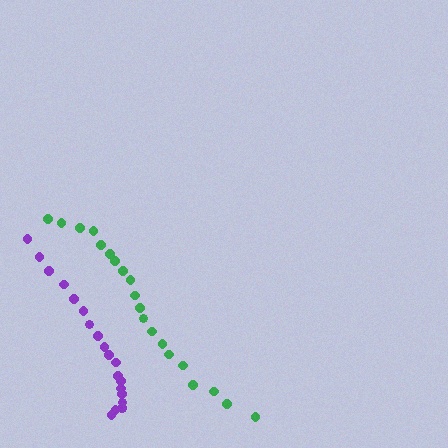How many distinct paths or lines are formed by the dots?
There are 2 distinct paths.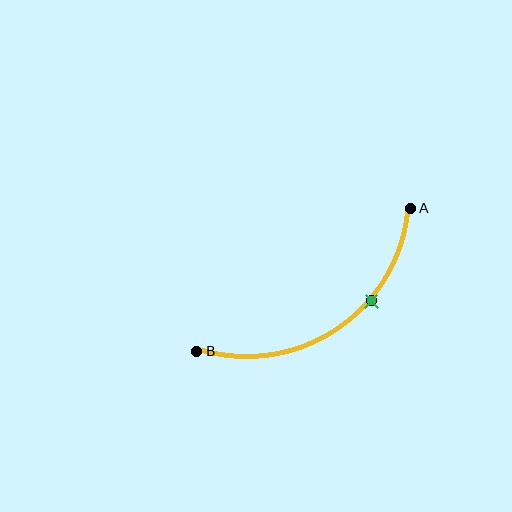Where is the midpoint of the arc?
The arc midpoint is the point on the curve farthest from the straight line joining A and B. It sits below and to the right of that line.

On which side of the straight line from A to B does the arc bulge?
The arc bulges below and to the right of the straight line connecting A and B.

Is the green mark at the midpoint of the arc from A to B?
No. The green mark lies on the arc but is closer to endpoint A. The arc midpoint would be at the point on the curve equidistant along the arc from both A and B.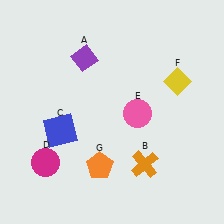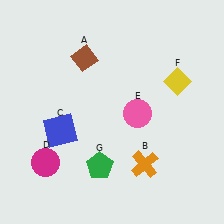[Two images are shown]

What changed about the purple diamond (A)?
In Image 1, A is purple. In Image 2, it changed to brown.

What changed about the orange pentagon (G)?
In Image 1, G is orange. In Image 2, it changed to green.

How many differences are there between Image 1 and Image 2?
There are 2 differences between the two images.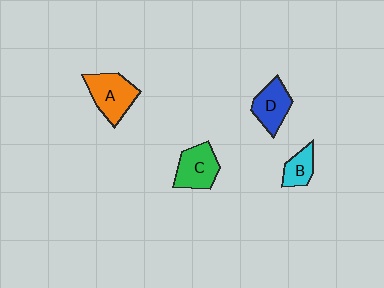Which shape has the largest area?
Shape A (orange).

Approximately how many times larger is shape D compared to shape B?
Approximately 1.5 times.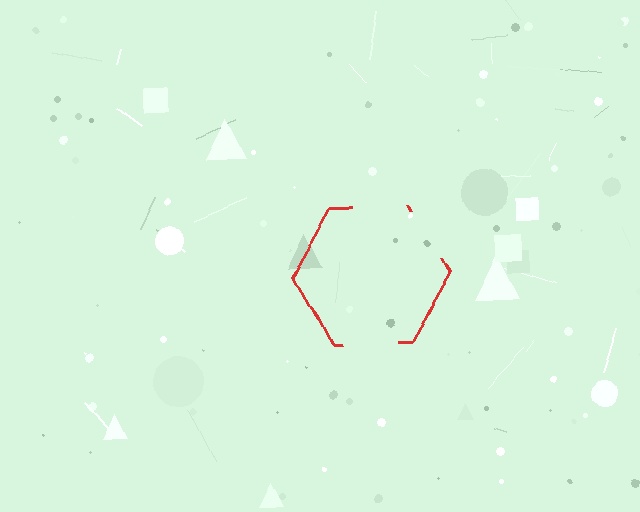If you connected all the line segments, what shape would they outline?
They would outline a hexagon.